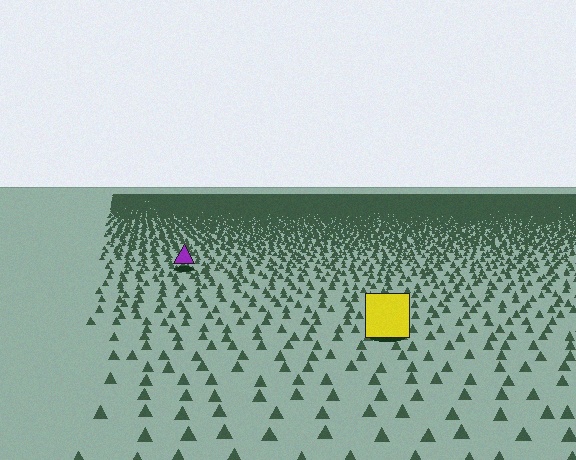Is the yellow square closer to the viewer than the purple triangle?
Yes. The yellow square is closer — you can tell from the texture gradient: the ground texture is coarser near it.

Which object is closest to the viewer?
The yellow square is closest. The texture marks near it are larger and more spread out.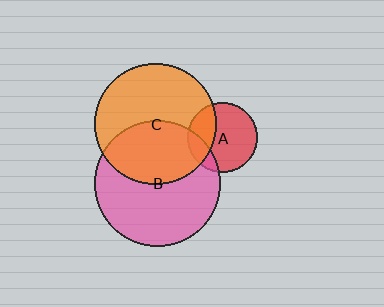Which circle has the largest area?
Circle B (pink).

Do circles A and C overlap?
Yes.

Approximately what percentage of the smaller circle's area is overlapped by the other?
Approximately 30%.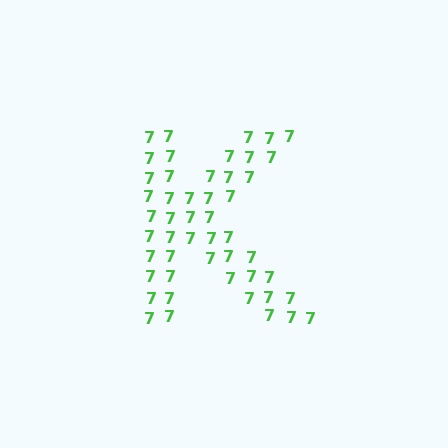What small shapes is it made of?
It is made of small digit 7's.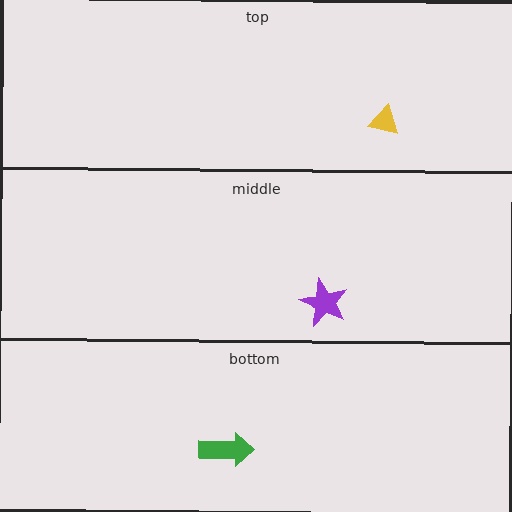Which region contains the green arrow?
The bottom region.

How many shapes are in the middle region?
1.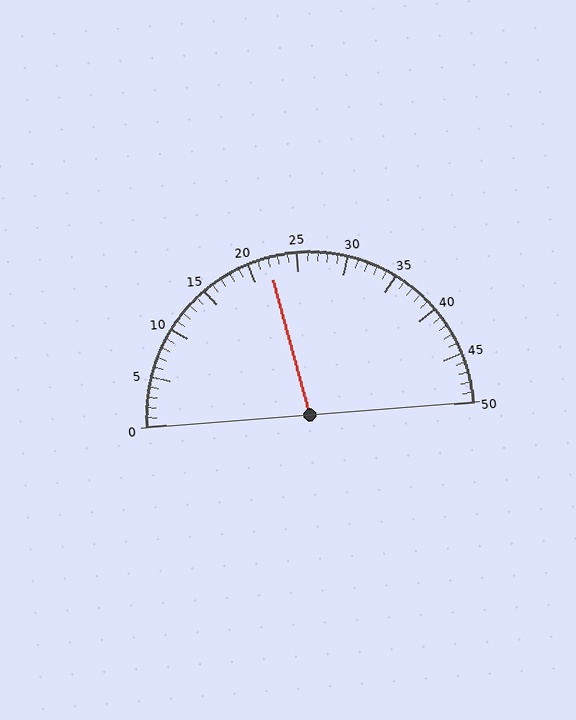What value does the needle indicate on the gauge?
The needle indicates approximately 22.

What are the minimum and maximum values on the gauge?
The gauge ranges from 0 to 50.